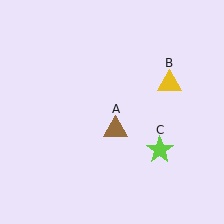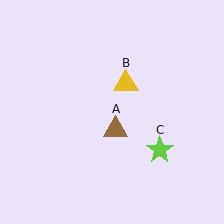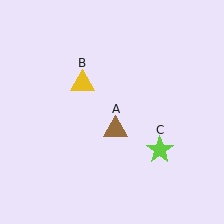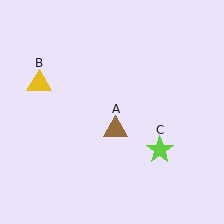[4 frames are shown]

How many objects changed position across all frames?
1 object changed position: yellow triangle (object B).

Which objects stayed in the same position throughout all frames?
Brown triangle (object A) and lime star (object C) remained stationary.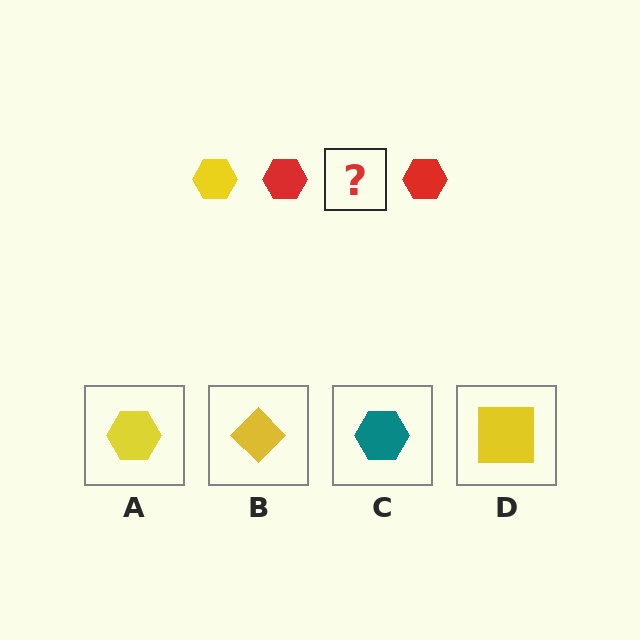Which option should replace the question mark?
Option A.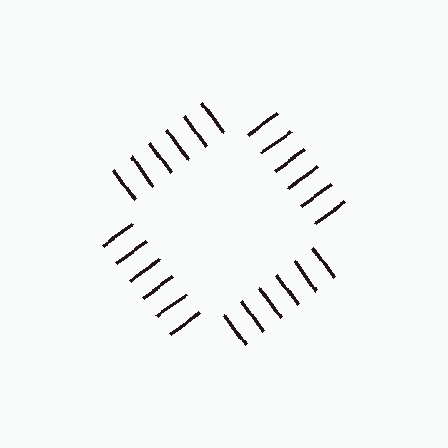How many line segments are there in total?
24 — 6 along each of the 4 edges.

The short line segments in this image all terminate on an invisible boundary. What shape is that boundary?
An illusory square — the line segments terminate on its edges but no continuous stroke is drawn.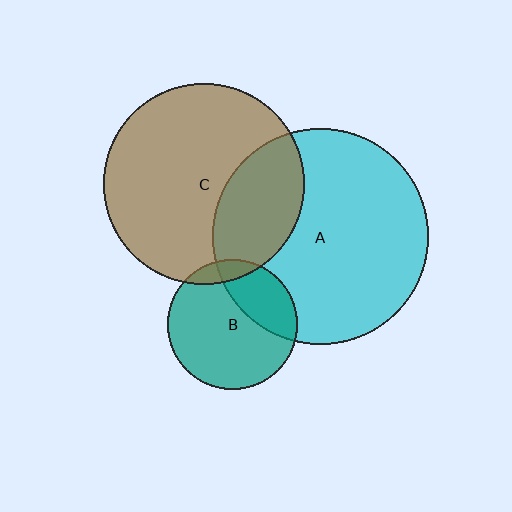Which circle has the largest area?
Circle A (cyan).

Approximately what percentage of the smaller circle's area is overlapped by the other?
Approximately 30%.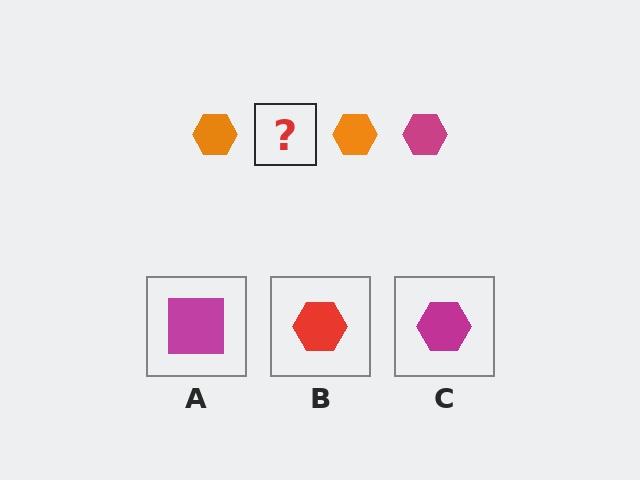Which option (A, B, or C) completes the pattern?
C.